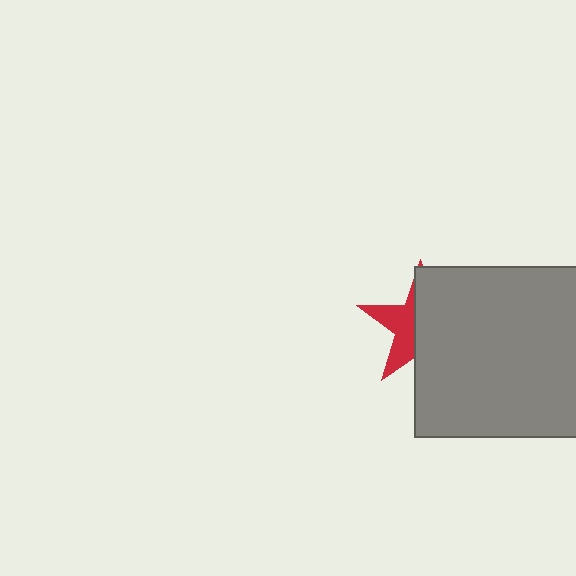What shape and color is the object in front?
The object in front is a gray square.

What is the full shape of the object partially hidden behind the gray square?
The partially hidden object is a red star.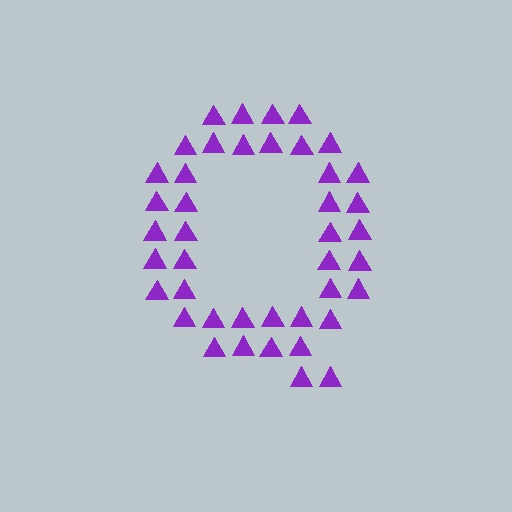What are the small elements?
The small elements are triangles.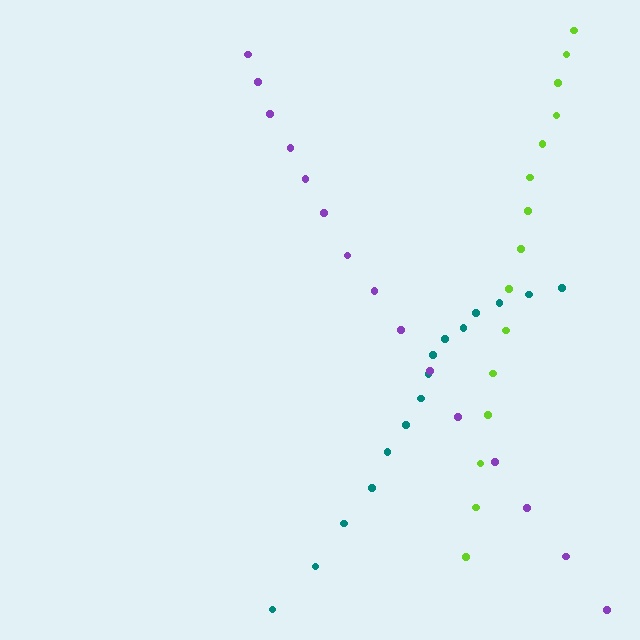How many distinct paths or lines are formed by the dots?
There are 3 distinct paths.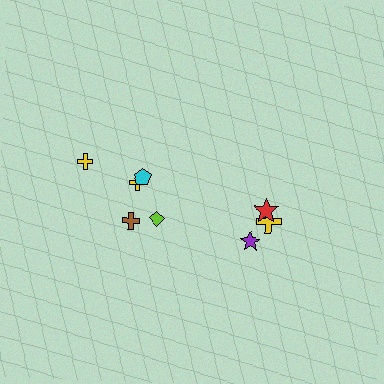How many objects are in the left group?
There are 5 objects.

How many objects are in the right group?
There are 3 objects.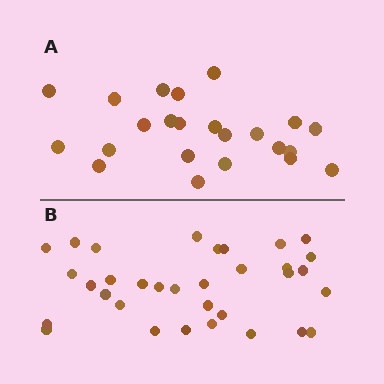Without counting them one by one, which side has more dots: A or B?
Region B (the bottom region) has more dots.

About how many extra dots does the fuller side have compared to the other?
Region B has roughly 10 or so more dots than region A.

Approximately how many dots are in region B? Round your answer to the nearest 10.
About 30 dots. (The exact count is 33, which rounds to 30.)